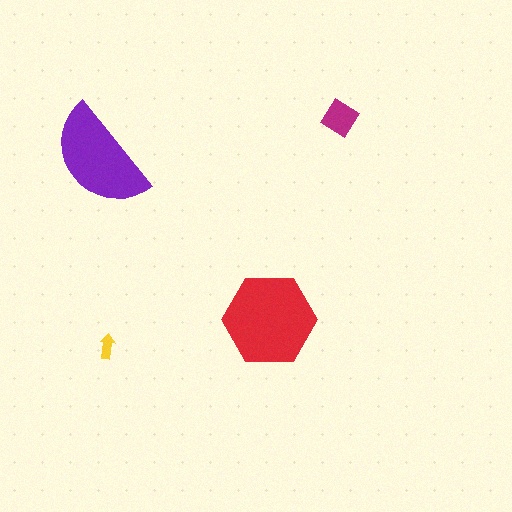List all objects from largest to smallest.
The red hexagon, the purple semicircle, the magenta diamond, the yellow arrow.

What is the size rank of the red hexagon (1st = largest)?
1st.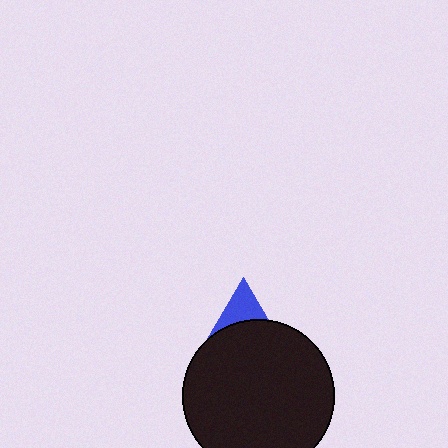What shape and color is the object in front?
The object in front is a black circle.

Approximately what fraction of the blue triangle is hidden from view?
Roughly 63% of the blue triangle is hidden behind the black circle.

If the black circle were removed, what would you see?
You would see the complete blue triangle.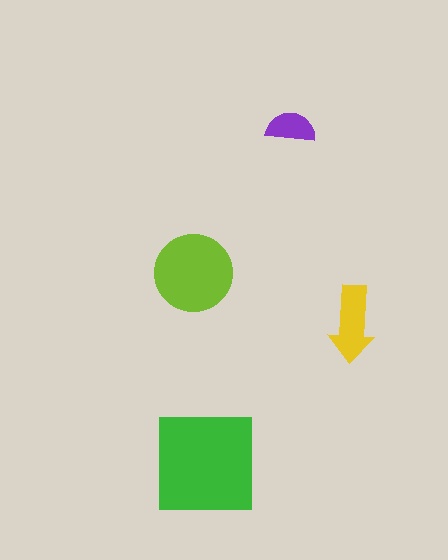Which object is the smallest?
The purple semicircle.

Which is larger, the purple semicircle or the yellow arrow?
The yellow arrow.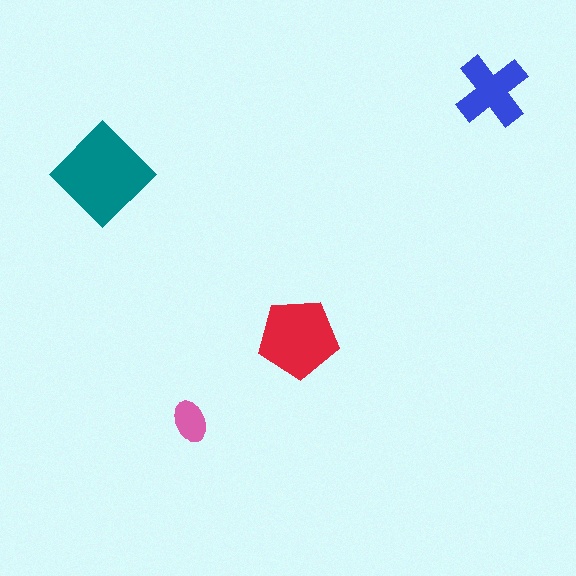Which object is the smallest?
The pink ellipse.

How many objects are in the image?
There are 4 objects in the image.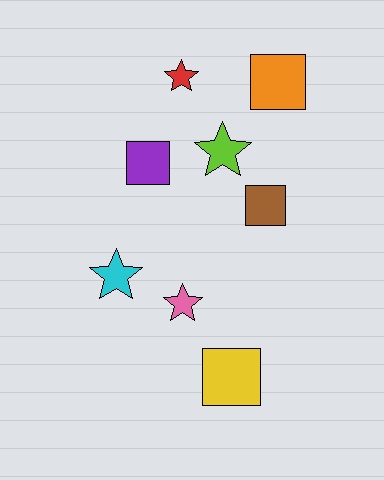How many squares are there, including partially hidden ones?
There are 4 squares.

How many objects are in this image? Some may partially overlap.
There are 8 objects.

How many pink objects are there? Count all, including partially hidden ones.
There is 1 pink object.